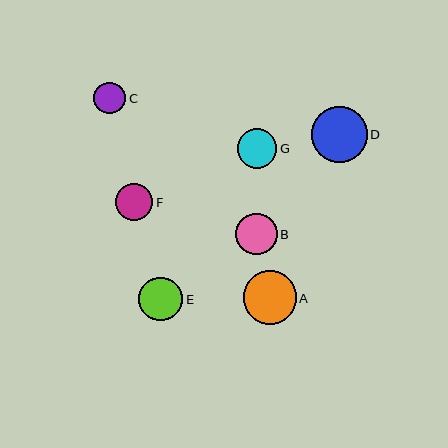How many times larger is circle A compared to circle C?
Circle A is approximately 1.7 times the size of circle C.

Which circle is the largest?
Circle D is the largest with a size of approximately 56 pixels.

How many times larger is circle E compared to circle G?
Circle E is approximately 1.1 times the size of circle G.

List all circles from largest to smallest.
From largest to smallest: D, A, E, B, G, F, C.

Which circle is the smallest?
Circle C is the smallest with a size of approximately 32 pixels.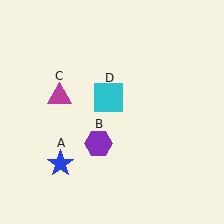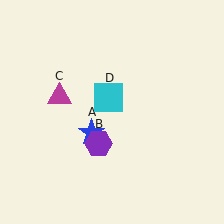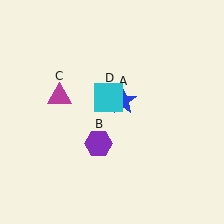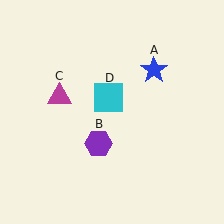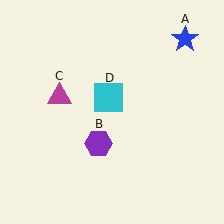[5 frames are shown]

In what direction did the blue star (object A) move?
The blue star (object A) moved up and to the right.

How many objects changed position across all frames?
1 object changed position: blue star (object A).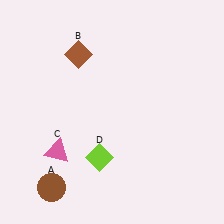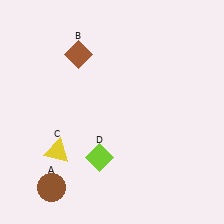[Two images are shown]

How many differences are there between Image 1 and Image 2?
There is 1 difference between the two images.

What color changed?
The triangle (C) changed from pink in Image 1 to yellow in Image 2.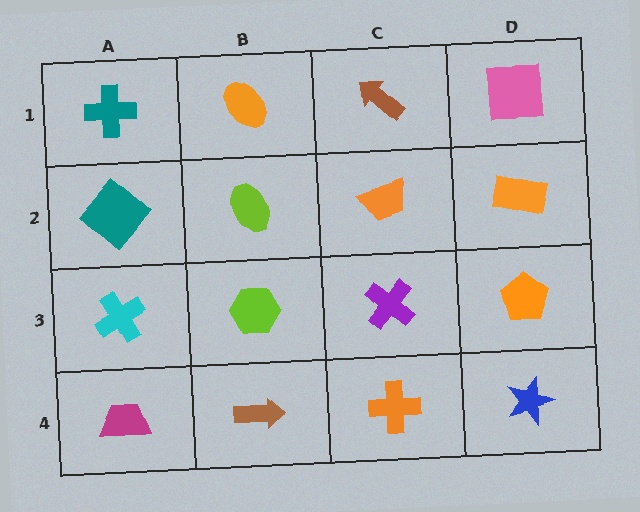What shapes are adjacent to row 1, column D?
An orange rectangle (row 2, column D), a brown arrow (row 1, column C).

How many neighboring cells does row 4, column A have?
2.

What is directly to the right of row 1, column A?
An orange ellipse.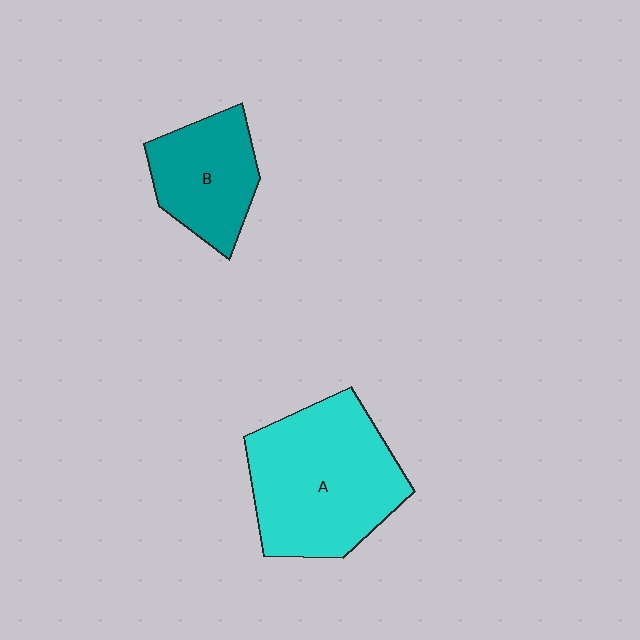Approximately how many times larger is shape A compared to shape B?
Approximately 1.8 times.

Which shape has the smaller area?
Shape B (teal).